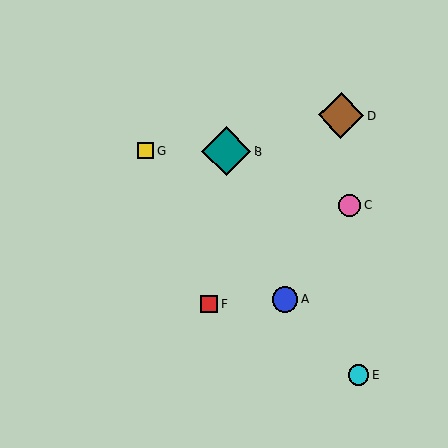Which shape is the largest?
The teal diamond (labeled B) is the largest.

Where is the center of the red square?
The center of the red square is at (209, 304).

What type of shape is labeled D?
Shape D is a brown diamond.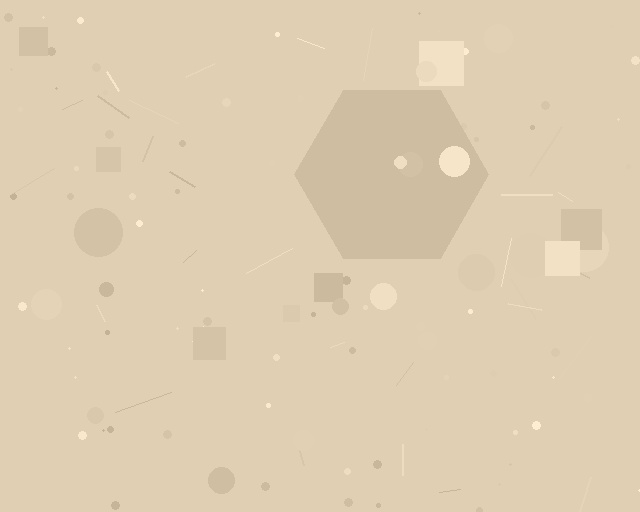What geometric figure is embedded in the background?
A hexagon is embedded in the background.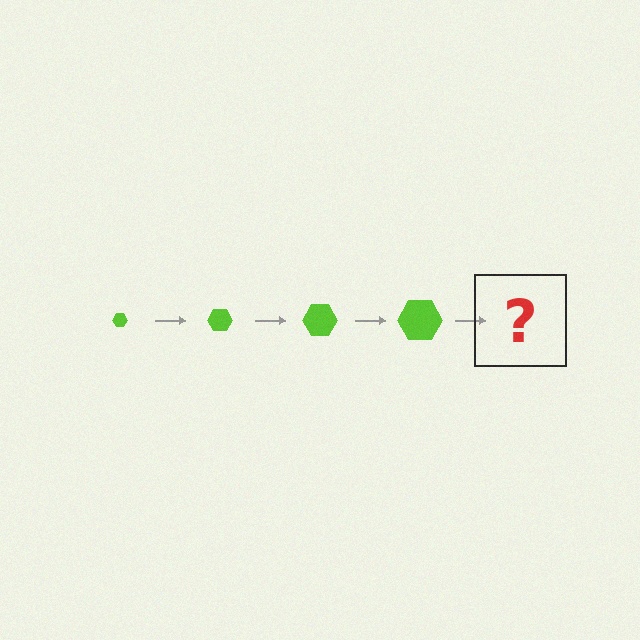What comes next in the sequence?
The next element should be a lime hexagon, larger than the previous one.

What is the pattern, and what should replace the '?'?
The pattern is that the hexagon gets progressively larger each step. The '?' should be a lime hexagon, larger than the previous one.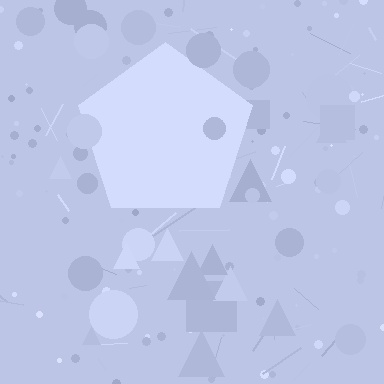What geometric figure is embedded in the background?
A pentagon is embedded in the background.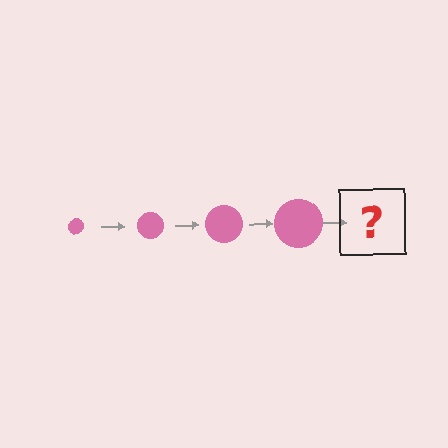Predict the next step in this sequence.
The next step is a pink circle, larger than the previous one.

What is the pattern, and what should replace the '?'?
The pattern is that the circle gets progressively larger each step. The '?' should be a pink circle, larger than the previous one.